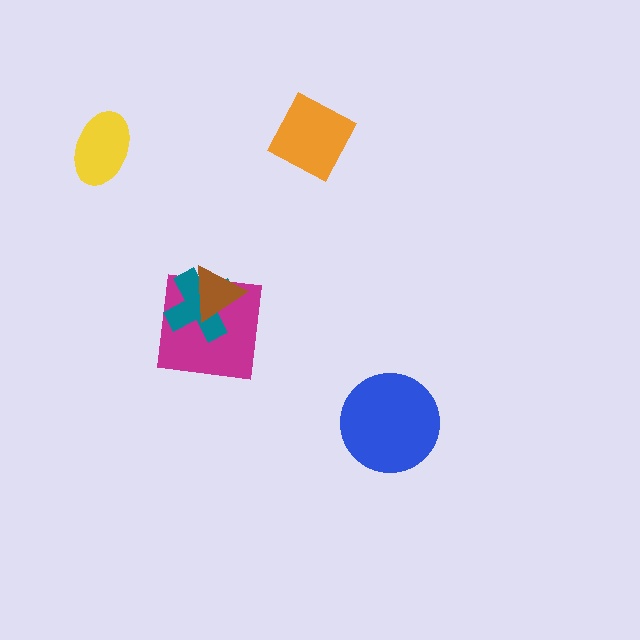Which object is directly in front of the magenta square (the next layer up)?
The teal cross is directly in front of the magenta square.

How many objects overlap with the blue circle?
0 objects overlap with the blue circle.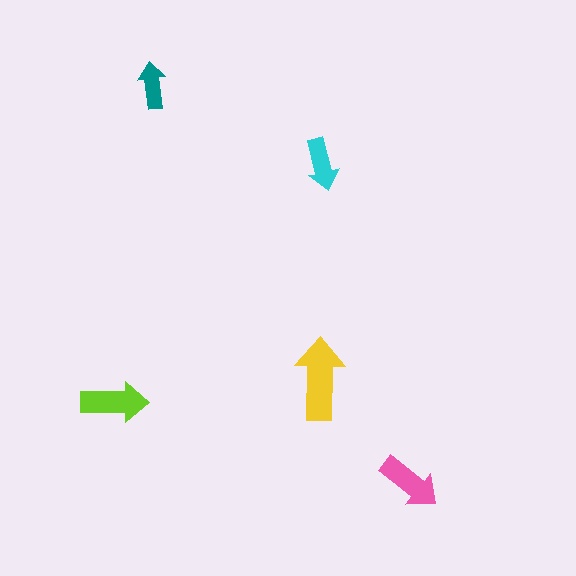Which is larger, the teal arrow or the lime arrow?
The lime one.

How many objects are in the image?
There are 5 objects in the image.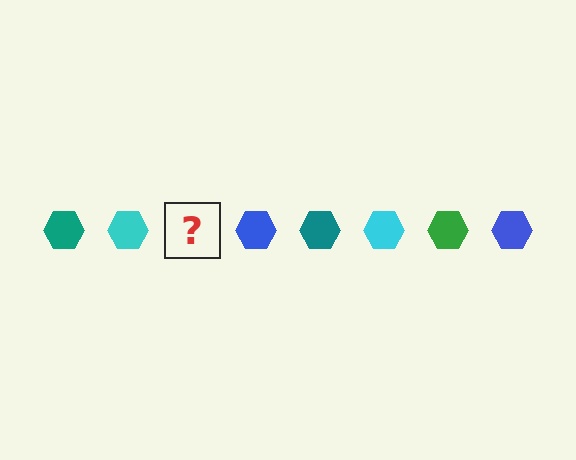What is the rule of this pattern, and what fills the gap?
The rule is that the pattern cycles through teal, cyan, green, blue hexagons. The gap should be filled with a green hexagon.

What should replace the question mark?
The question mark should be replaced with a green hexagon.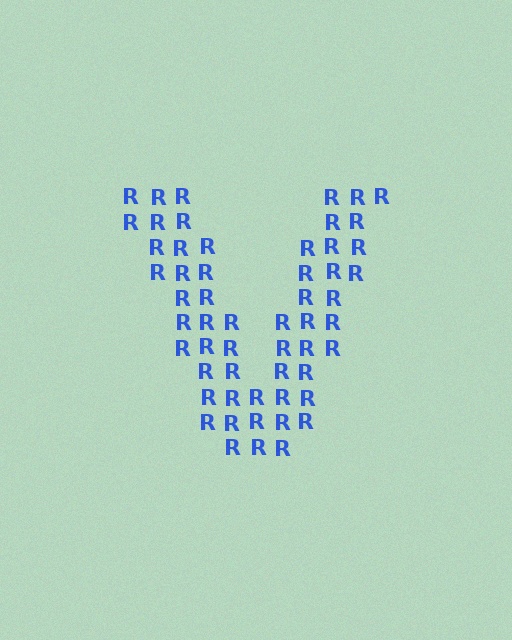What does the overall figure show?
The overall figure shows the letter V.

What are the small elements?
The small elements are letter R's.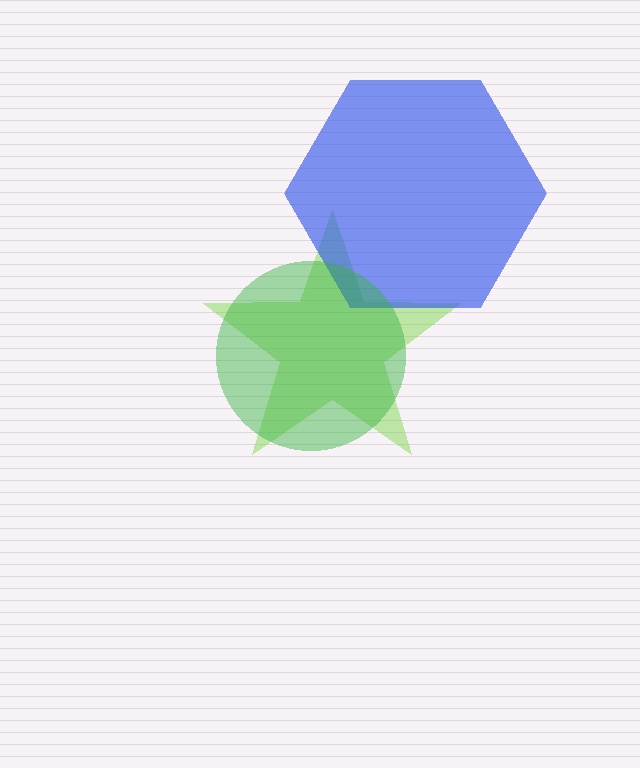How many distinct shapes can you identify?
There are 3 distinct shapes: a lime star, a blue hexagon, a green circle.